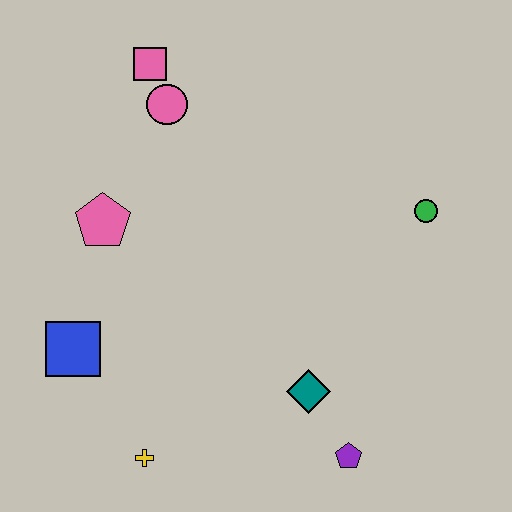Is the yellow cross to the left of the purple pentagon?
Yes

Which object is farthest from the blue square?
The green circle is farthest from the blue square.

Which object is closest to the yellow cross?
The blue square is closest to the yellow cross.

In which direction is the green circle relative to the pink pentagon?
The green circle is to the right of the pink pentagon.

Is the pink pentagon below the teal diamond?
No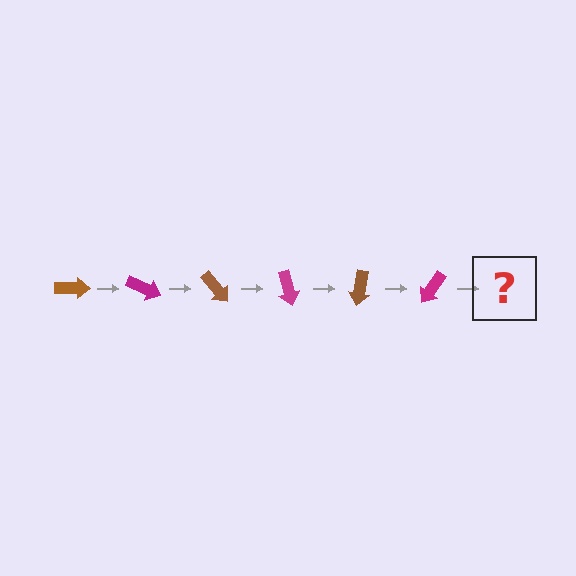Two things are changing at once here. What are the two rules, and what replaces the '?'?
The two rules are that it rotates 25 degrees each step and the color cycles through brown and magenta. The '?' should be a brown arrow, rotated 150 degrees from the start.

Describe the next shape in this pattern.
It should be a brown arrow, rotated 150 degrees from the start.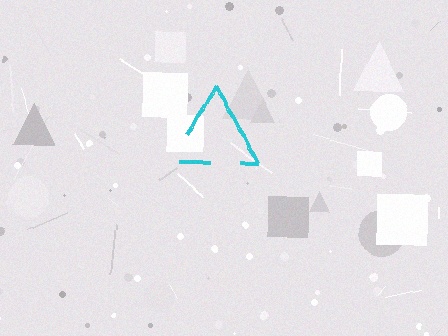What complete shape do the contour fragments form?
The contour fragments form a triangle.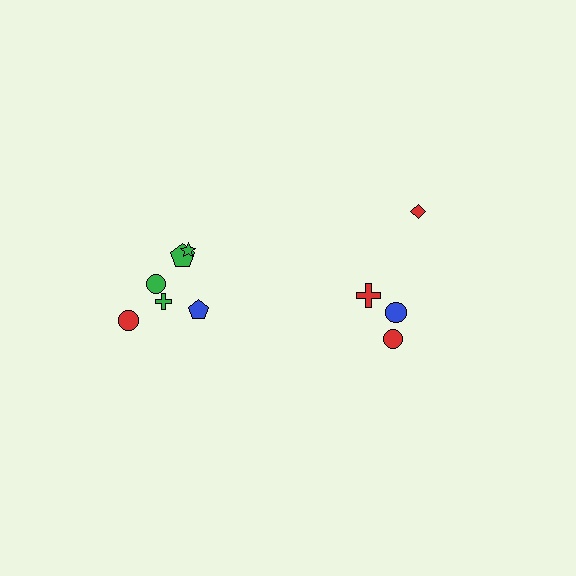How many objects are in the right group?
There are 4 objects.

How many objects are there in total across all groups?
There are 10 objects.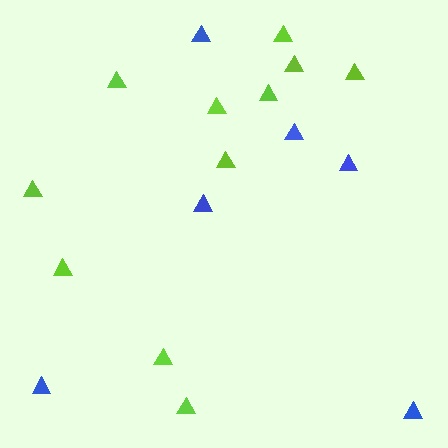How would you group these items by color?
There are 2 groups: one group of blue triangles (6) and one group of lime triangles (11).